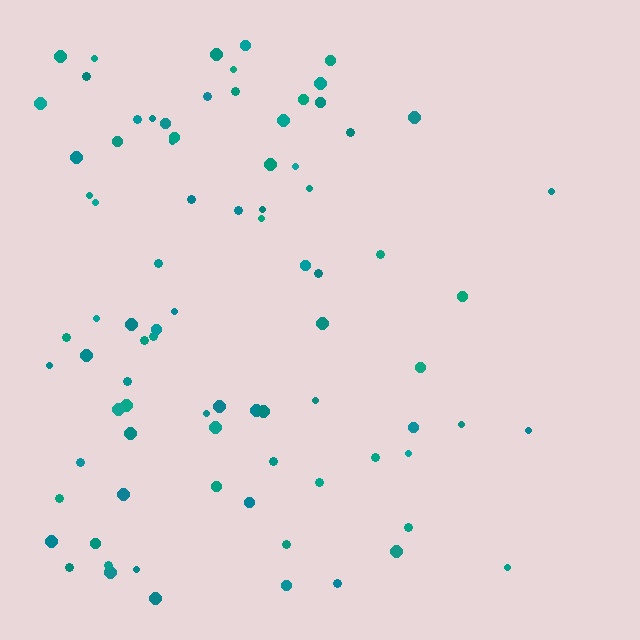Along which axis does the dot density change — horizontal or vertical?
Horizontal.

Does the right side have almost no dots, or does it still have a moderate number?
Still a moderate number, just noticeably fewer than the left.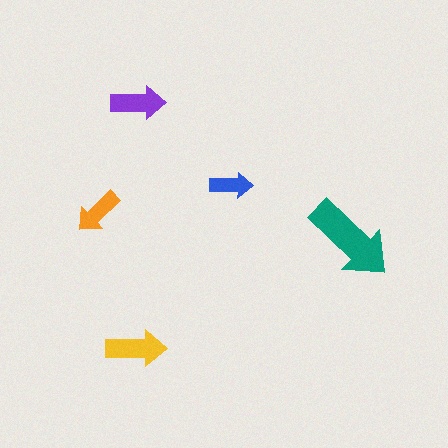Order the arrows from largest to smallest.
the teal one, the yellow one, the purple one, the orange one, the blue one.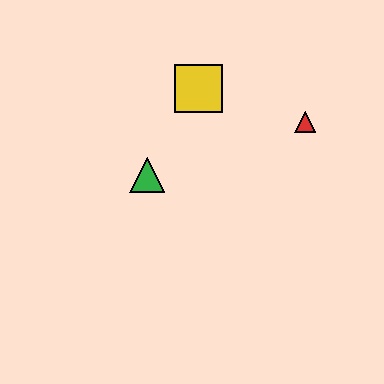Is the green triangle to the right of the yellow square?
No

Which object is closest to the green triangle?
The yellow square is closest to the green triangle.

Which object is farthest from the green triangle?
The red triangle is farthest from the green triangle.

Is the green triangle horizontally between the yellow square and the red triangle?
No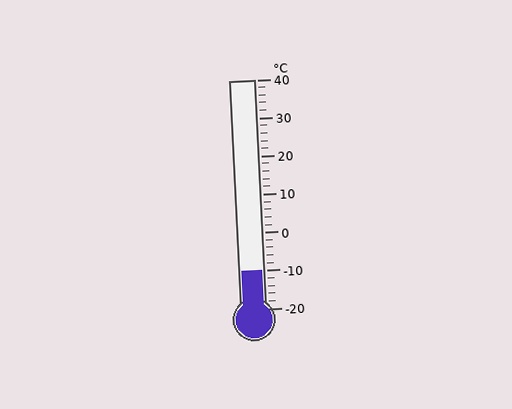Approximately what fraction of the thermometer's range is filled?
The thermometer is filled to approximately 15% of its range.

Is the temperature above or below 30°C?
The temperature is below 30°C.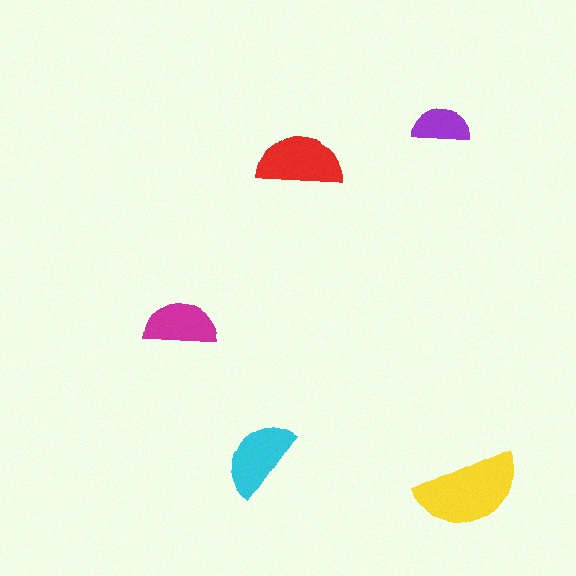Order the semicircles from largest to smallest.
the yellow one, the red one, the cyan one, the magenta one, the purple one.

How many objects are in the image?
There are 5 objects in the image.